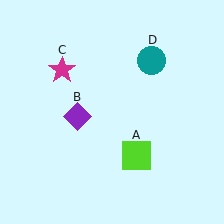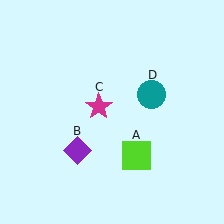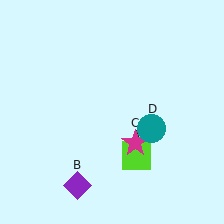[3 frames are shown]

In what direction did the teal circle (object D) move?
The teal circle (object D) moved down.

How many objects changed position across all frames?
3 objects changed position: purple diamond (object B), magenta star (object C), teal circle (object D).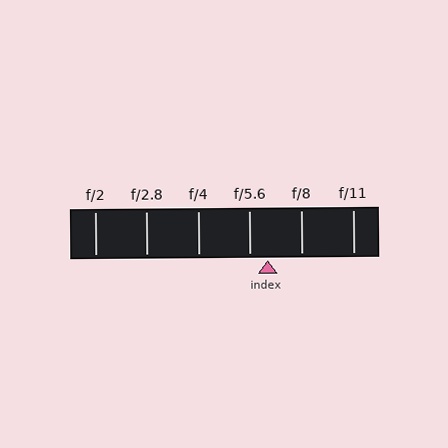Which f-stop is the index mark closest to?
The index mark is closest to f/5.6.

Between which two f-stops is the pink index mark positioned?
The index mark is between f/5.6 and f/8.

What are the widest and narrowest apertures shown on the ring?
The widest aperture shown is f/2 and the narrowest is f/11.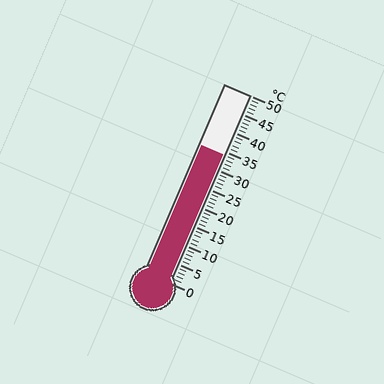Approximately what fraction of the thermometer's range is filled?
The thermometer is filled to approximately 70% of its range.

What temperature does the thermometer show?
The thermometer shows approximately 34°C.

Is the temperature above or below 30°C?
The temperature is above 30°C.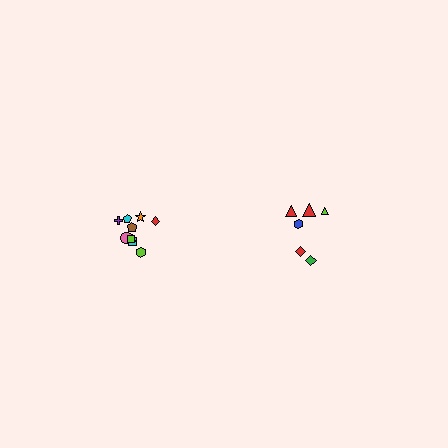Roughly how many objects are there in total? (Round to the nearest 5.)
Roughly 15 objects in total.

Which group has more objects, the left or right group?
The left group.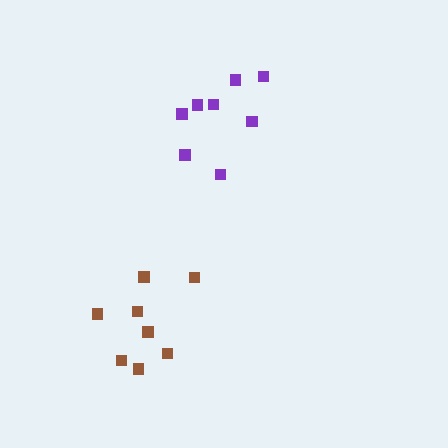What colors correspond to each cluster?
The clusters are colored: purple, brown.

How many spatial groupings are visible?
There are 2 spatial groupings.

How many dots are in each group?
Group 1: 8 dots, Group 2: 8 dots (16 total).